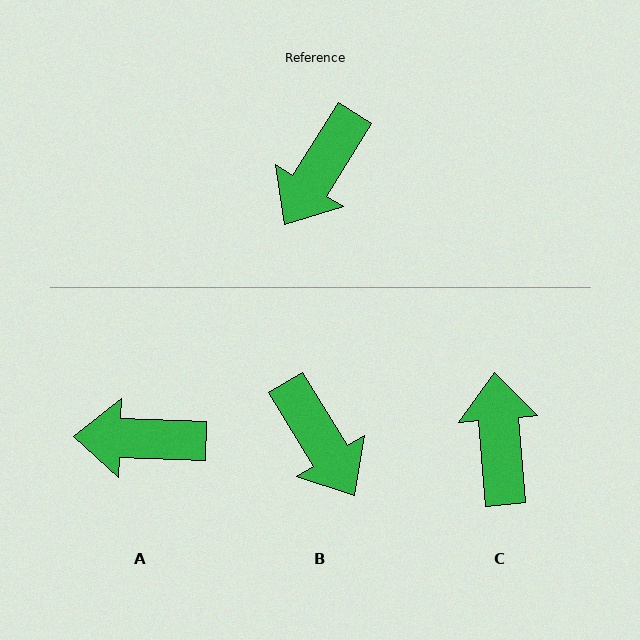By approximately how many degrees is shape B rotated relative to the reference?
Approximately 64 degrees counter-clockwise.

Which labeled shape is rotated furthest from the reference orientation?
C, about 143 degrees away.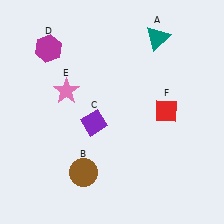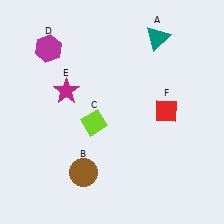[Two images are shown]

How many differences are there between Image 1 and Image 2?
There are 2 differences between the two images.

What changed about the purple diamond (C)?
In Image 1, C is purple. In Image 2, it changed to lime.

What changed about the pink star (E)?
In Image 1, E is pink. In Image 2, it changed to magenta.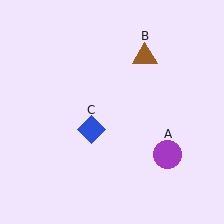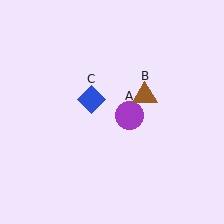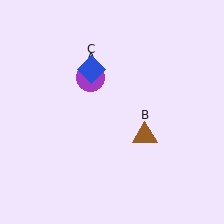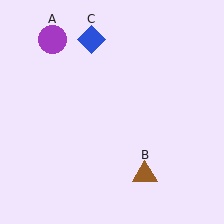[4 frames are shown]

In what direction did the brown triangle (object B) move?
The brown triangle (object B) moved down.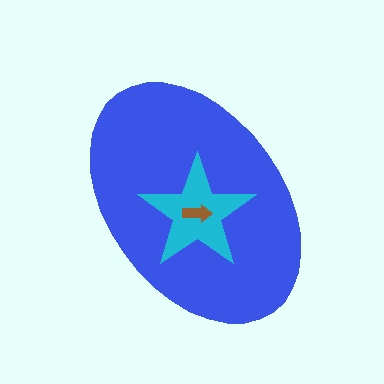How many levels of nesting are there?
3.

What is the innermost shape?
The brown arrow.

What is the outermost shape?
The blue ellipse.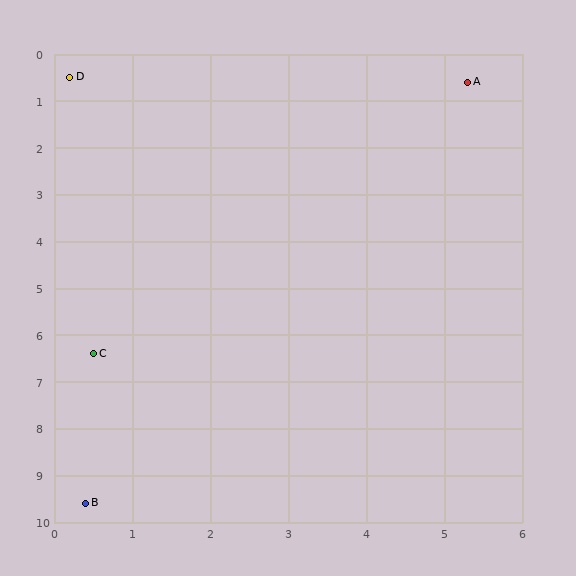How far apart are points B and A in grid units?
Points B and A are about 10.2 grid units apart.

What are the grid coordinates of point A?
Point A is at approximately (5.3, 0.6).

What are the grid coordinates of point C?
Point C is at approximately (0.5, 6.4).